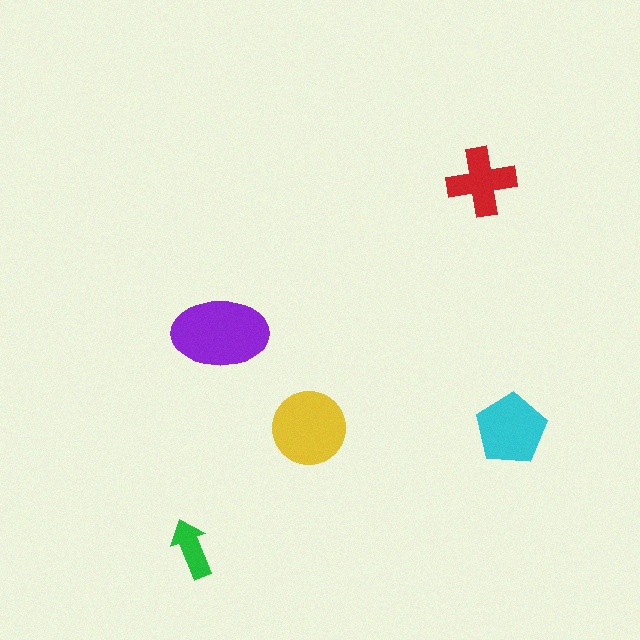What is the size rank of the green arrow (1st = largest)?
5th.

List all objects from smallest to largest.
The green arrow, the red cross, the cyan pentagon, the yellow circle, the purple ellipse.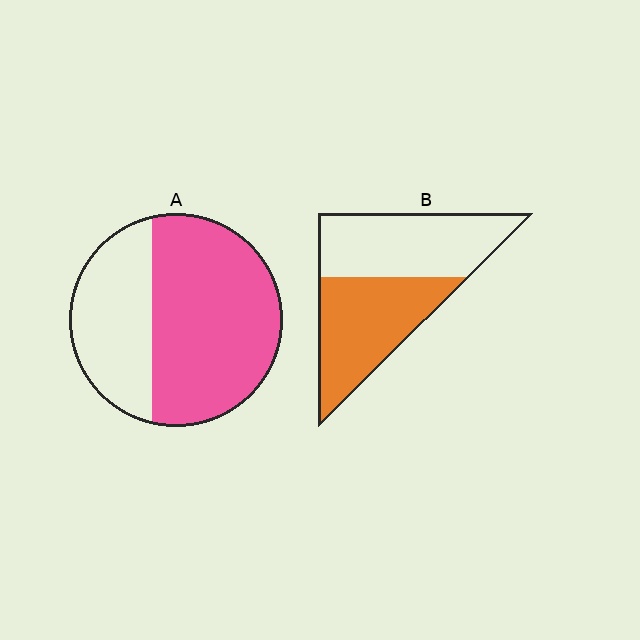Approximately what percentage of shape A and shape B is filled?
A is approximately 65% and B is approximately 50%.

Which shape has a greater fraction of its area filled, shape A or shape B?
Shape A.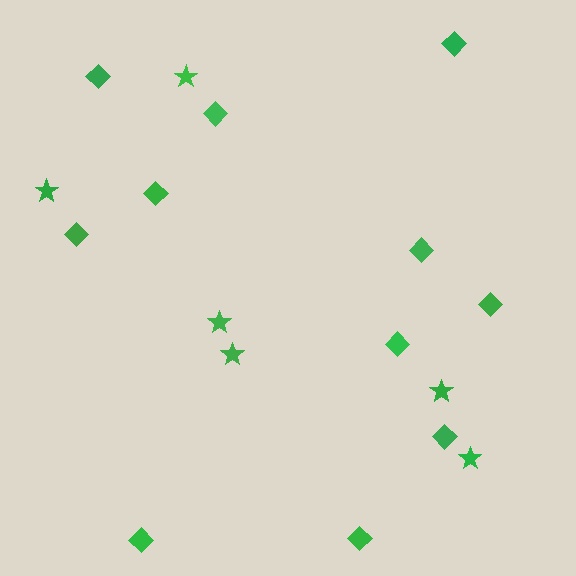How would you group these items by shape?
There are 2 groups: one group of diamonds (11) and one group of stars (6).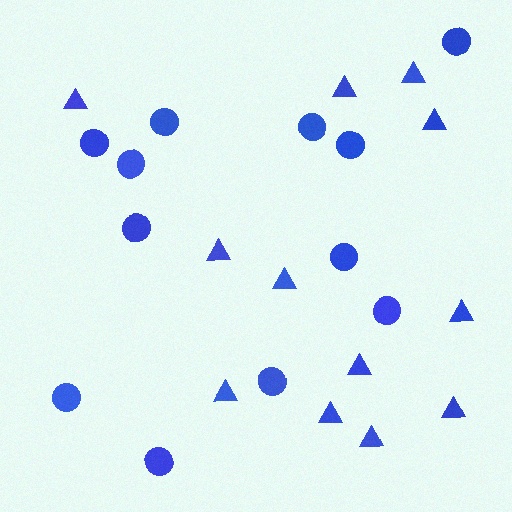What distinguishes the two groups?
There are 2 groups: one group of circles (12) and one group of triangles (12).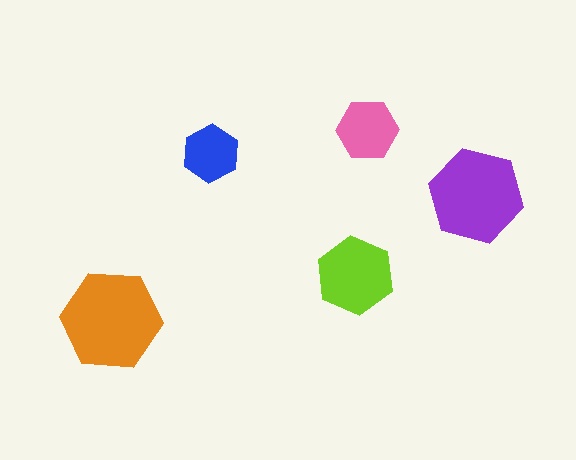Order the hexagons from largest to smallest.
the orange one, the purple one, the lime one, the pink one, the blue one.